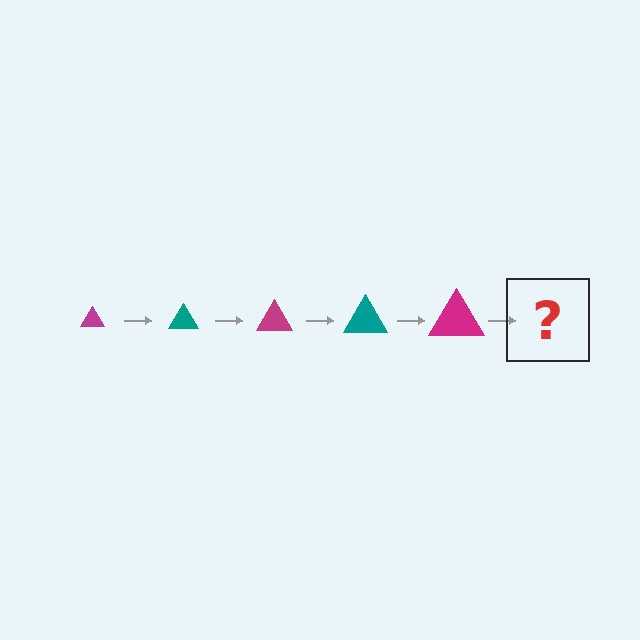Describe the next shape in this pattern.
It should be a teal triangle, larger than the previous one.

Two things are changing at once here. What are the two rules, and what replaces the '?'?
The two rules are that the triangle grows larger each step and the color cycles through magenta and teal. The '?' should be a teal triangle, larger than the previous one.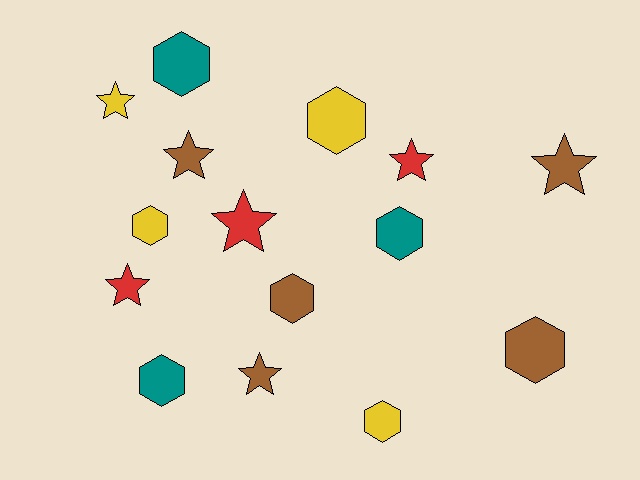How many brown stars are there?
There are 3 brown stars.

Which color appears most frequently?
Brown, with 5 objects.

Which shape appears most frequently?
Hexagon, with 8 objects.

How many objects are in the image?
There are 15 objects.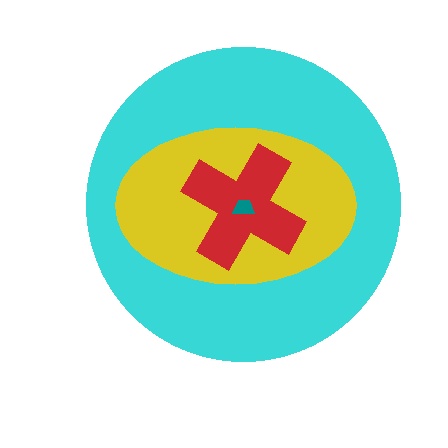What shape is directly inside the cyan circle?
The yellow ellipse.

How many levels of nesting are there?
4.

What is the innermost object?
The teal trapezoid.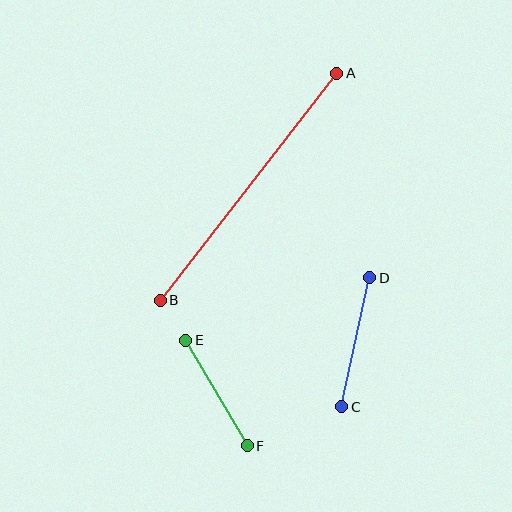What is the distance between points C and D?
The distance is approximately 132 pixels.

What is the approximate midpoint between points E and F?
The midpoint is at approximately (216, 393) pixels.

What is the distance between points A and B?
The distance is approximately 287 pixels.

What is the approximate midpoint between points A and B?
The midpoint is at approximately (248, 187) pixels.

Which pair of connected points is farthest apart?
Points A and B are farthest apart.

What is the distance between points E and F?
The distance is approximately 122 pixels.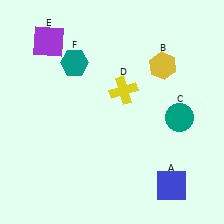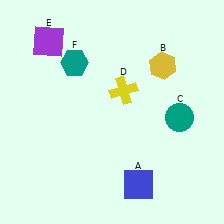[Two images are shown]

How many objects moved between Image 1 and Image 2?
1 object moved between the two images.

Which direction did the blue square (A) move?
The blue square (A) moved left.